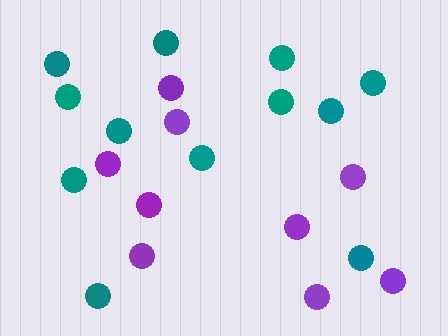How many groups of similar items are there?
There are 2 groups: one group of teal circles (12) and one group of purple circles (9).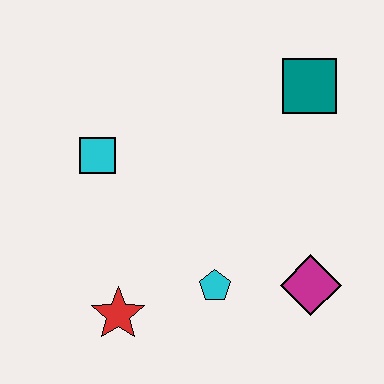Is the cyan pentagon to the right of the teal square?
No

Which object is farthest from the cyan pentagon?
The teal square is farthest from the cyan pentagon.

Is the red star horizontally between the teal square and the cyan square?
Yes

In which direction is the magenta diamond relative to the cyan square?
The magenta diamond is to the right of the cyan square.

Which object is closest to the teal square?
The magenta diamond is closest to the teal square.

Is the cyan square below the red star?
No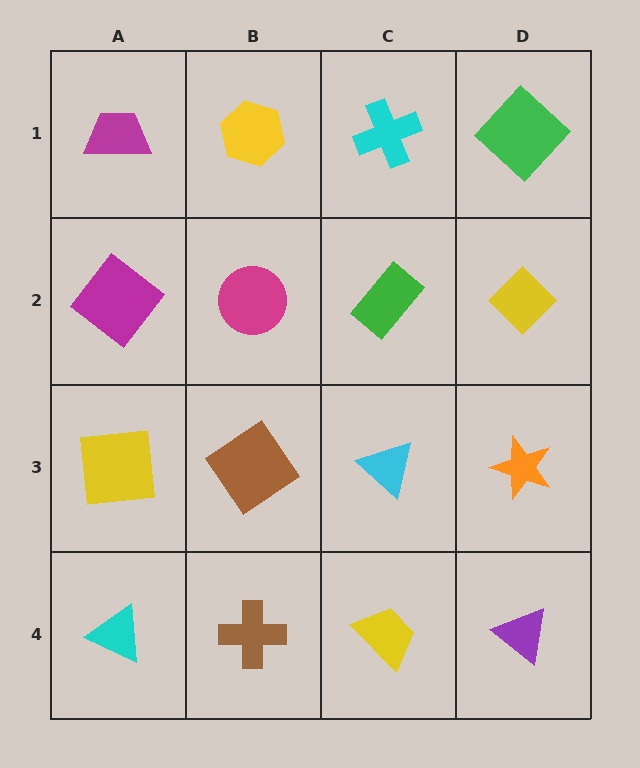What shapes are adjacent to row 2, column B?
A yellow hexagon (row 1, column B), a brown diamond (row 3, column B), a magenta diamond (row 2, column A), a green rectangle (row 2, column C).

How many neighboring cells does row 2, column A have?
3.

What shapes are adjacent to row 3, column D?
A yellow diamond (row 2, column D), a purple triangle (row 4, column D), a cyan triangle (row 3, column C).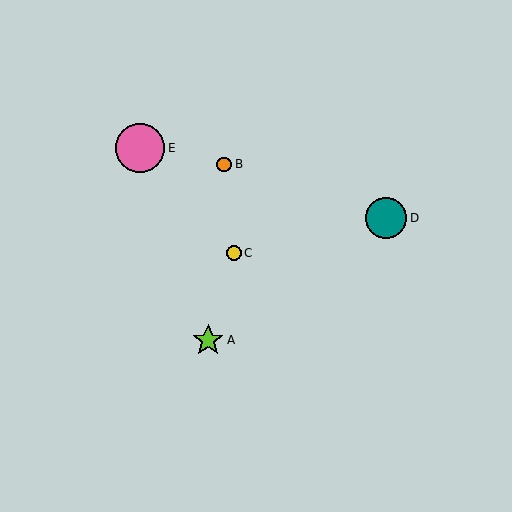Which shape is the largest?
The pink circle (labeled E) is the largest.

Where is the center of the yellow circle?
The center of the yellow circle is at (234, 253).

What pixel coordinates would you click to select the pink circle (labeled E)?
Click at (140, 148) to select the pink circle E.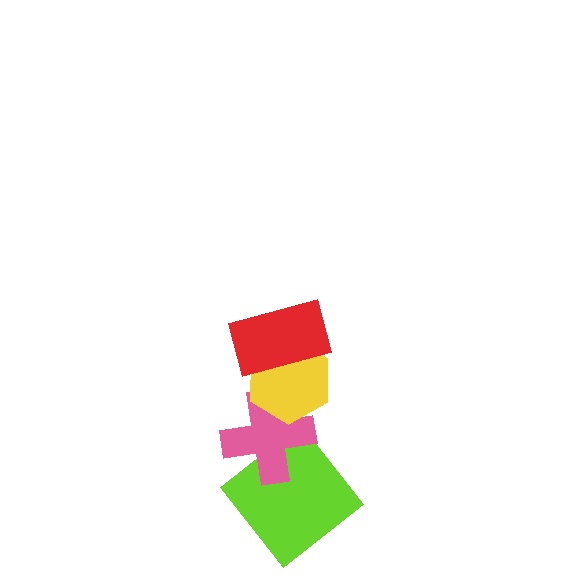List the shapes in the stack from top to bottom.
From top to bottom: the red rectangle, the yellow hexagon, the pink cross, the lime diamond.